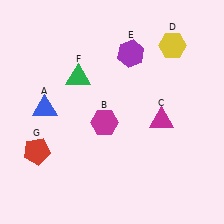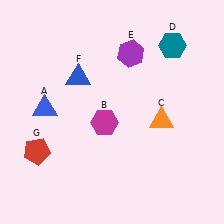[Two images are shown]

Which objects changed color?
C changed from magenta to orange. D changed from yellow to teal. F changed from green to blue.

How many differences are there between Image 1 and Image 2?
There are 3 differences between the two images.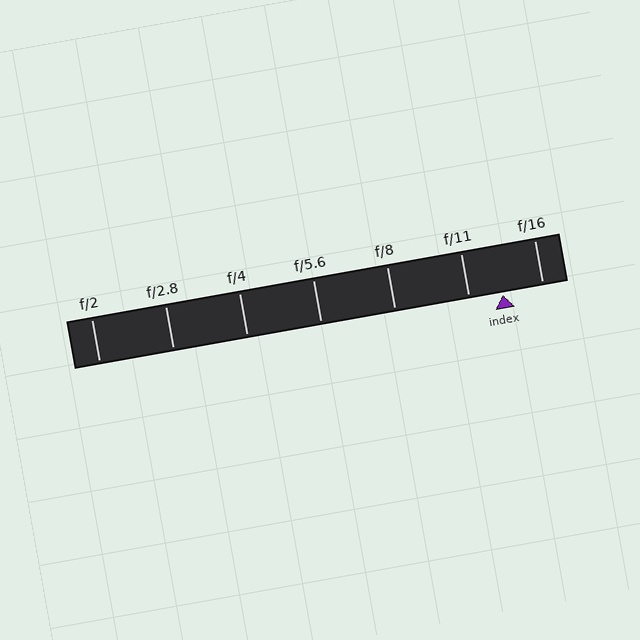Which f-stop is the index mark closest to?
The index mark is closest to f/11.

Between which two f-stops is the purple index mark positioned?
The index mark is between f/11 and f/16.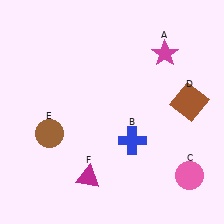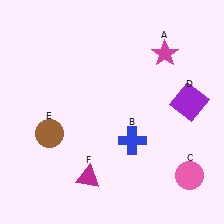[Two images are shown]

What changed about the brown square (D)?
In Image 1, D is brown. In Image 2, it changed to purple.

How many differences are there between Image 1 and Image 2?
There is 1 difference between the two images.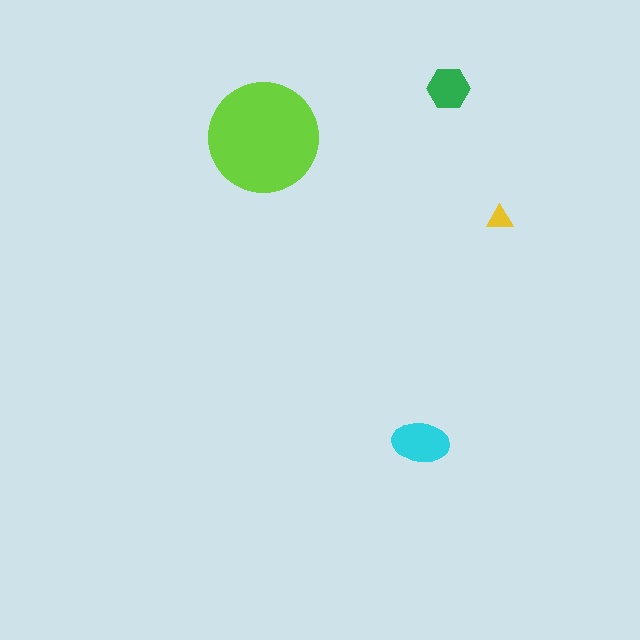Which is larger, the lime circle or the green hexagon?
The lime circle.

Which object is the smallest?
The yellow triangle.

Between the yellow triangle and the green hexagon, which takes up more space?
The green hexagon.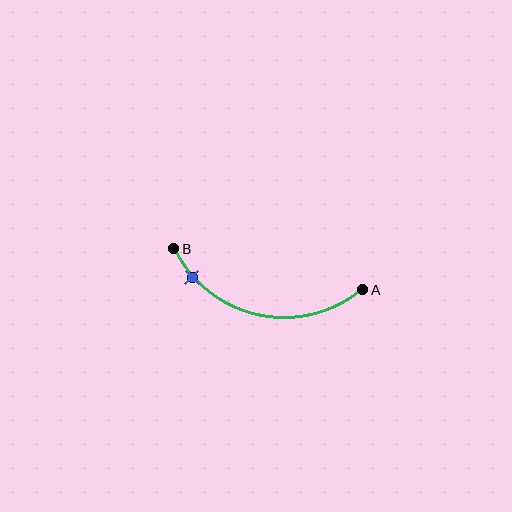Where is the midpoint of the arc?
The arc midpoint is the point on the curve farthest from the straight line joining A and B. It sits below that line.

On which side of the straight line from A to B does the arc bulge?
The arc bulges below the straight line connecting A and B.